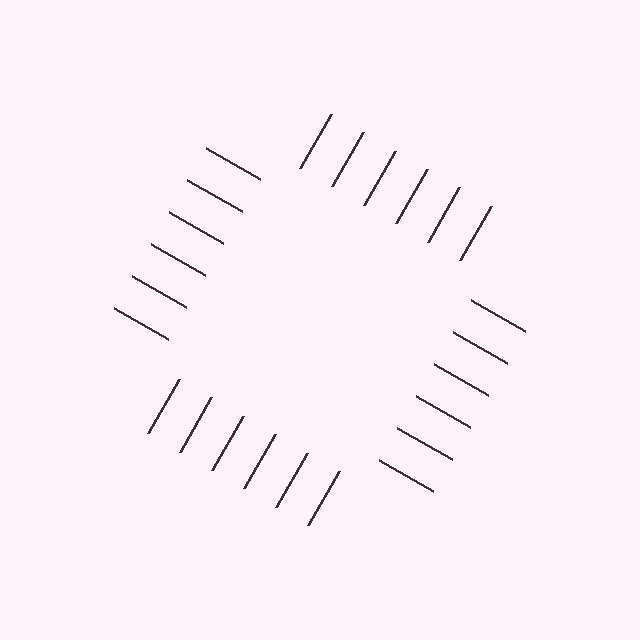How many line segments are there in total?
24 — 6 along each of the 4 edges.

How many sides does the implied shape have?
4 sides — the line-ends trace a square.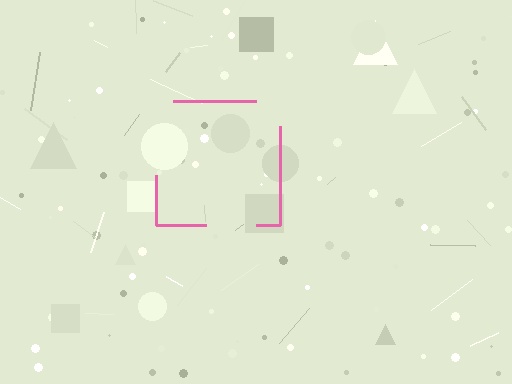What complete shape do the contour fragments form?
The contour fragments form a square.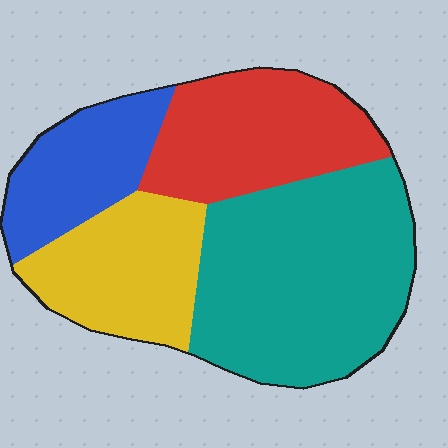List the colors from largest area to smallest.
From largest to smallest: teal, red, yellow, blue.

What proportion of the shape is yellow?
Yellow covers about 20% of the shape.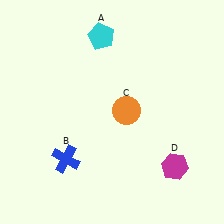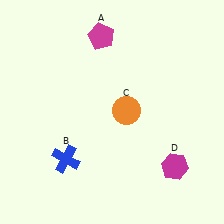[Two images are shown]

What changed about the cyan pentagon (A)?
In Image 1, A is cyan. In Image 2, it changed to magenta.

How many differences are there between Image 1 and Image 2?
There is 1 difference between the two images.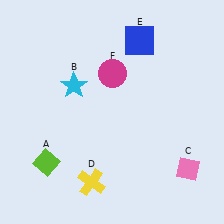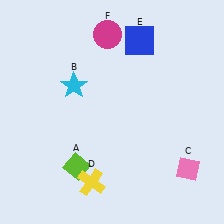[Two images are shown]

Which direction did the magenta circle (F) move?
The magenta circle (F) moved up.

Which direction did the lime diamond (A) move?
The lime diamond (A) moved right.